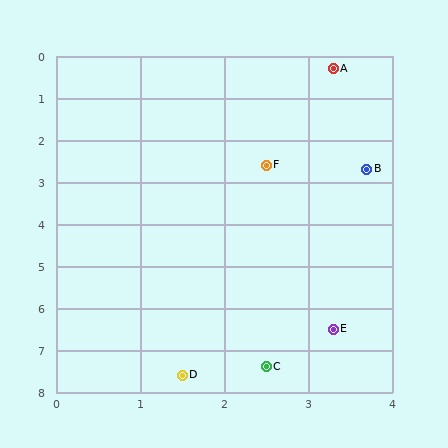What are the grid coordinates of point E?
Point E is at approximately (3.3, 6.5).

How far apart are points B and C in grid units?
Points B and C are about 4.9 grid units apart.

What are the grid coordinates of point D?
Point D is at approximately (1.5, 7.6).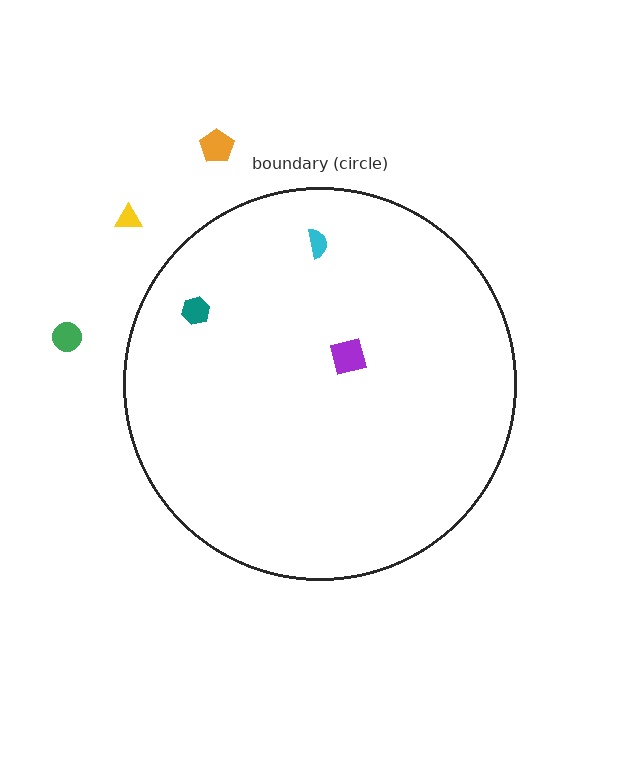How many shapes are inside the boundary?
3 inside, 3 outside.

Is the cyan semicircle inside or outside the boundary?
Inside.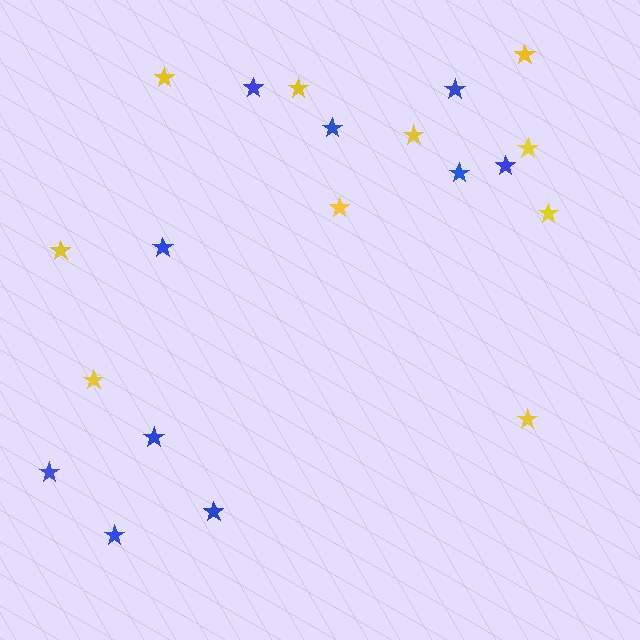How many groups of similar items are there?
There are 2 groups: one group of blue stars (10) and one group of yellow stars (10).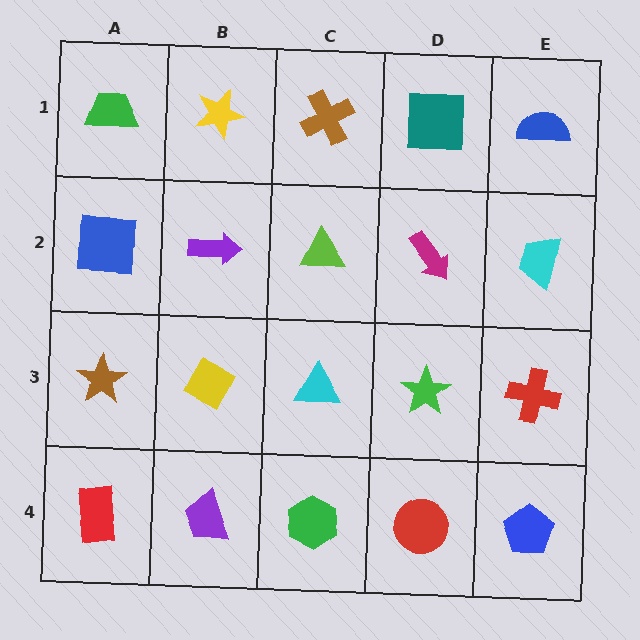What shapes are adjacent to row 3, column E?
A cyan trapezoid (row 2, column E), a blue pentagon (row 4, column E), a green star (row 3, column D).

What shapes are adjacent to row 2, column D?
A teal square (row 1, column D), a green star (row 3, column D), a lime triangle (row 2, column C), a cyan trapezoid (row 2, column E).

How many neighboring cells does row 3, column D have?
4.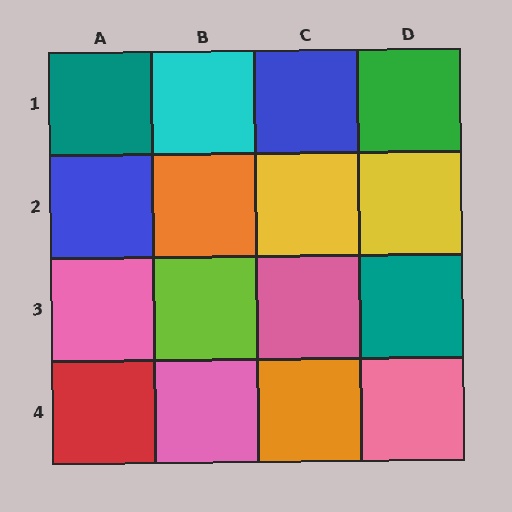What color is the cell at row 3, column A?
Pink.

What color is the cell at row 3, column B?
Lime.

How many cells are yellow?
2 cells are yellow.